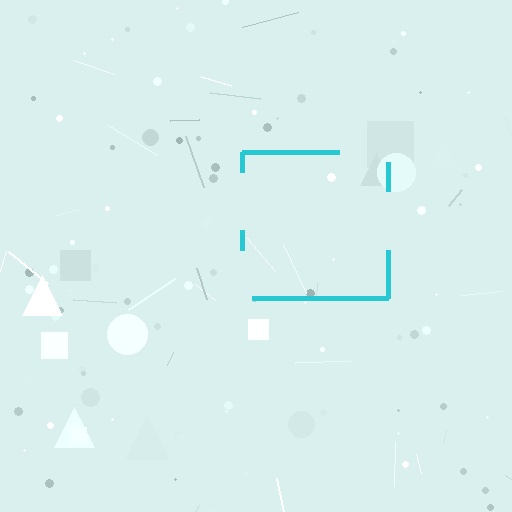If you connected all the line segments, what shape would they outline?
They would outline a square.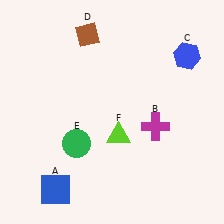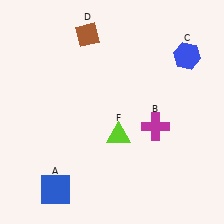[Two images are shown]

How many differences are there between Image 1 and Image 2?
There is 1 difference between the two images.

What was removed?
The green circle (E) was removed in Image 2.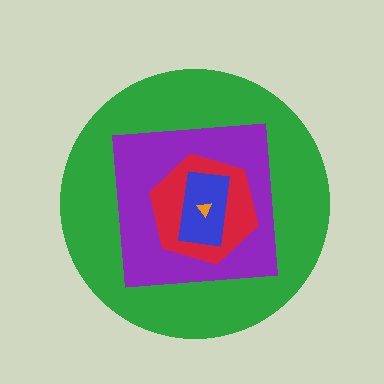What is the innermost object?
The orange triangle.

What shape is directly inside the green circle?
The purple square.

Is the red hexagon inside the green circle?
Yes.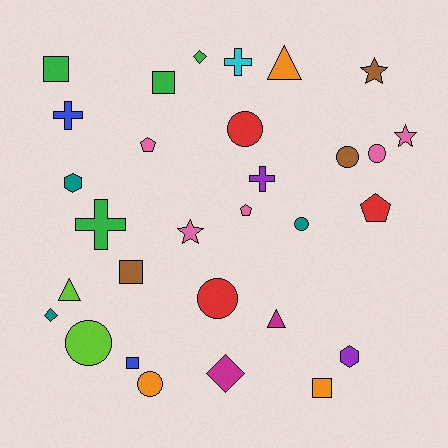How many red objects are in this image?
There are 3 red objects.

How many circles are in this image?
There are 7 circles.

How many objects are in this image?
There are 30 objects.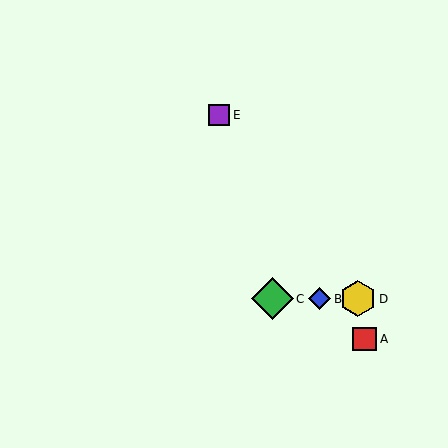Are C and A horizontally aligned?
No, C is at y≈299 and A is at y≈339.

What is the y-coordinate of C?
Object C is at y≈299.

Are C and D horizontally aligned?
Yes, both are at y≈299.